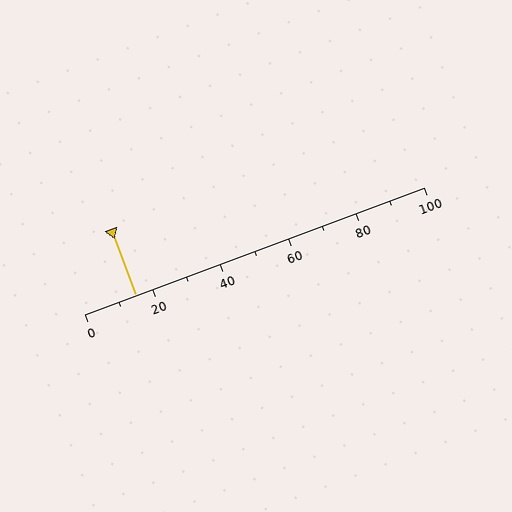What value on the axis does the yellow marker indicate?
The marker indicates approximately 15.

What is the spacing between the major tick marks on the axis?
The major ticks are spaced 20 apart.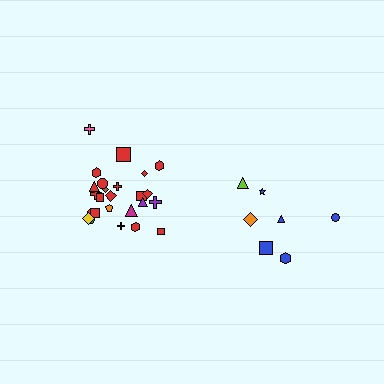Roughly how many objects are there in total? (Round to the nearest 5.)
Roughly 30 objects in total.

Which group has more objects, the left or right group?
The left group.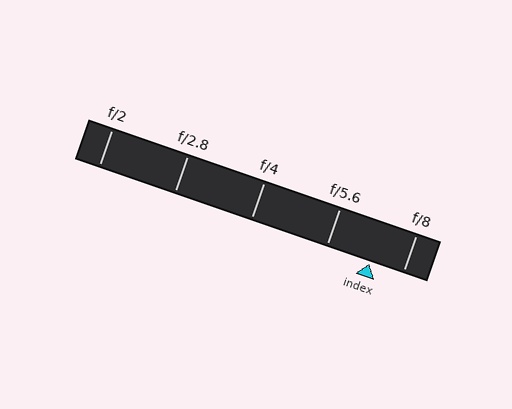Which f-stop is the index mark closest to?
The index mark is closest to f/8.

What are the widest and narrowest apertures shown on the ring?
The widest aperture shown is f/2 and the narrowest is f/8.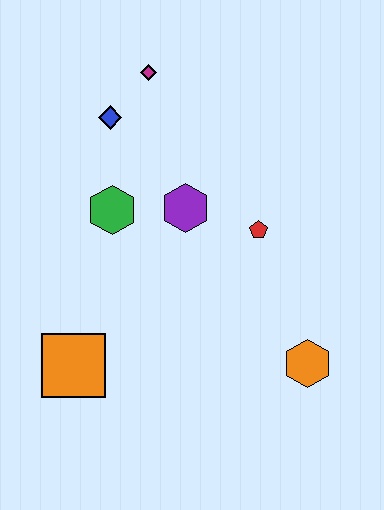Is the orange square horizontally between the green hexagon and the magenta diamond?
No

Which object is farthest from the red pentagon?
The orange square is farthest from the red pentagon.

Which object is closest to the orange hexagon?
The red pentagon is closest to the orange hexagon.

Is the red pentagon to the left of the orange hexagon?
Yes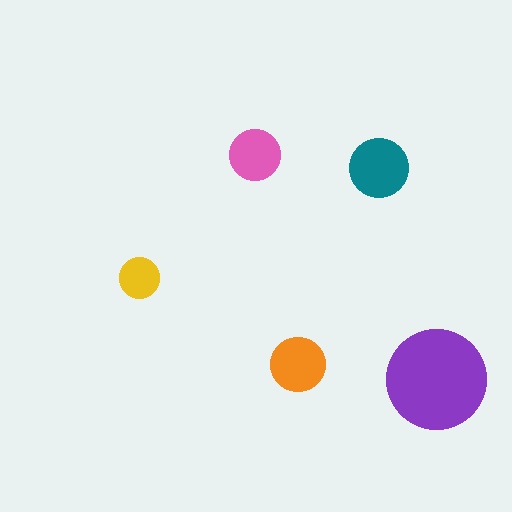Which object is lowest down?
The purple circle is bottommost.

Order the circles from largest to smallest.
the purple one, the teal one, the orange one, the pink one, the yellow one.